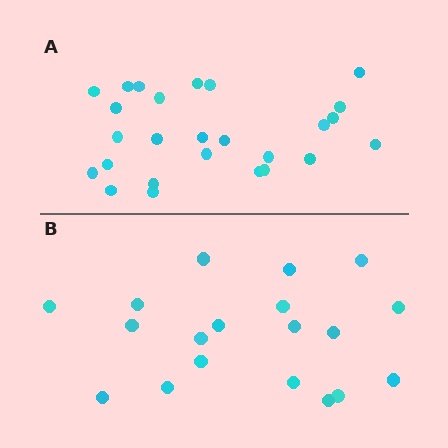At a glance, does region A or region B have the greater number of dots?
Region A (the top region) has more dots.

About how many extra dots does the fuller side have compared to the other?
Region A has roughly 8 or so more dots than region B.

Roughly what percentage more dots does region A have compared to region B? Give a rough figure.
About 35% more.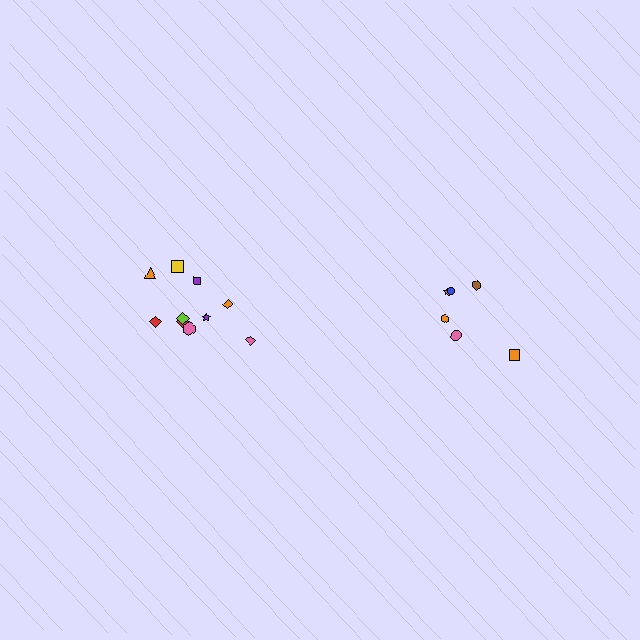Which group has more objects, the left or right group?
The left group.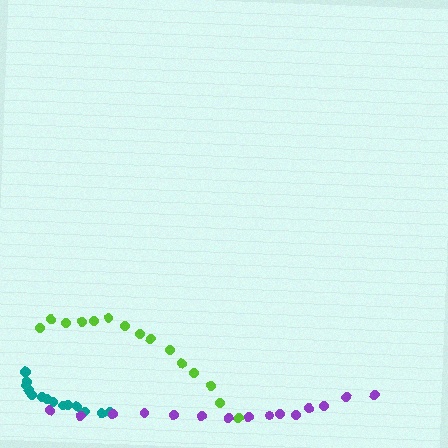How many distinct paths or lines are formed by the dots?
There are 3 distinct paths.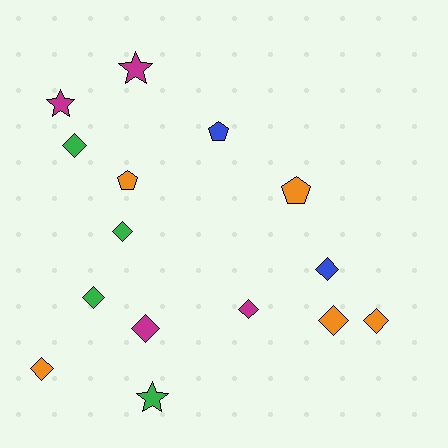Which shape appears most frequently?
Diamond, with 9 objects.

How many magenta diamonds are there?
There are 2 magenta diamonds.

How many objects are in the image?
There are 15 objects.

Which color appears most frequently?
Orange, with 5 objects.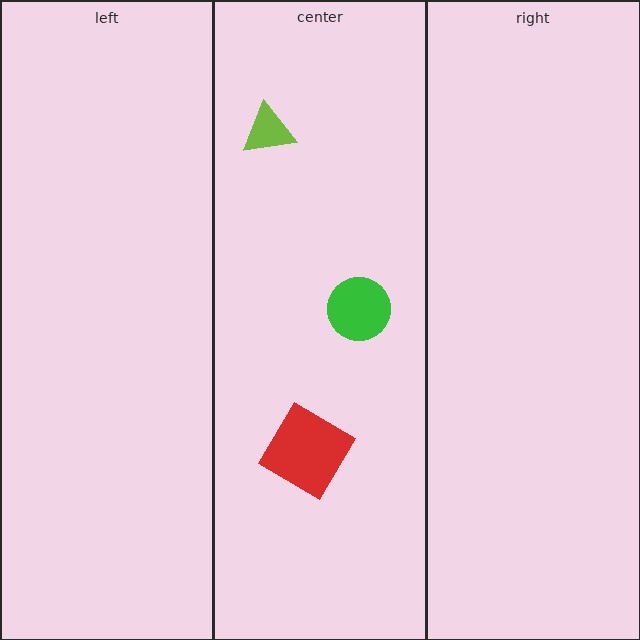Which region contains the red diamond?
The center region.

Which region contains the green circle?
The center region.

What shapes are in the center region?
The green circle, the red diamond, the lime triangle.